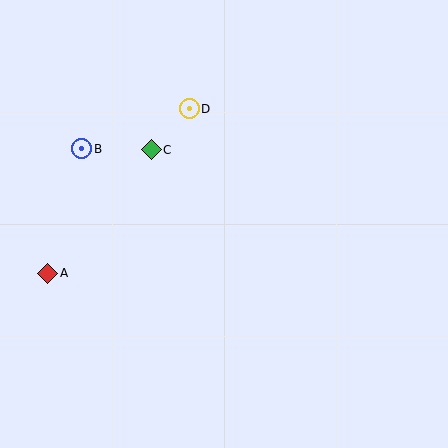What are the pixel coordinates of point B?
Point B is at (82, 149).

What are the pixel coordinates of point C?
Point C is at (151, 150).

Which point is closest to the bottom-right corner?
Point C is closest to the bottom-right corner.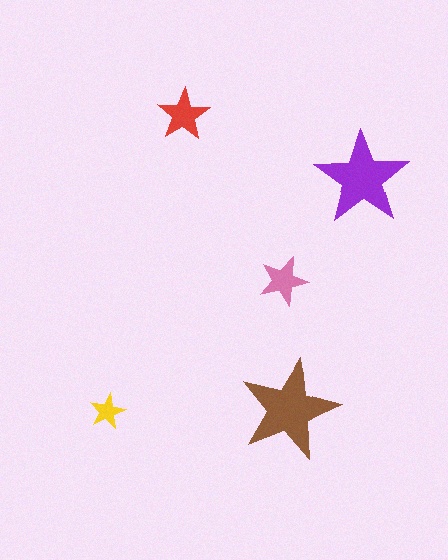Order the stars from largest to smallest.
the brown one, the purple one, the red one, the pink one, the yellow one.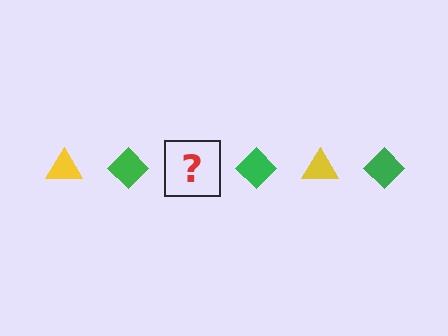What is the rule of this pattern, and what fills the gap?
The rule is that the pattern alternates between yellow triangle and green diamond. The gap should be filled with a yellow triangle.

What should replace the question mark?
The question mark should be replaced with a yellow triangle.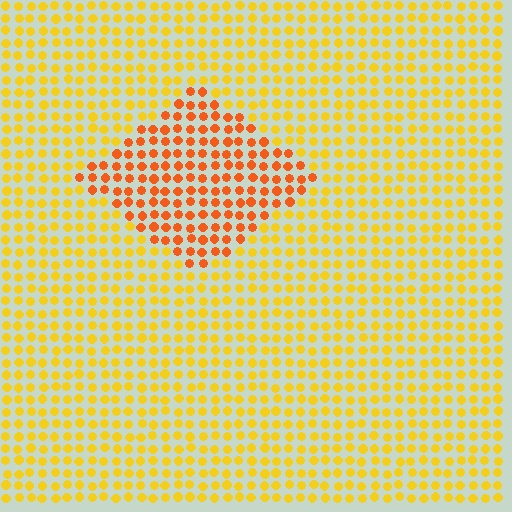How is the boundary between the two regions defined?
The boundary is defined purely by a slight shift in hue (about 32 degrees). Spacing, size, and orientation are identical on both sides.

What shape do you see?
I see a diamond.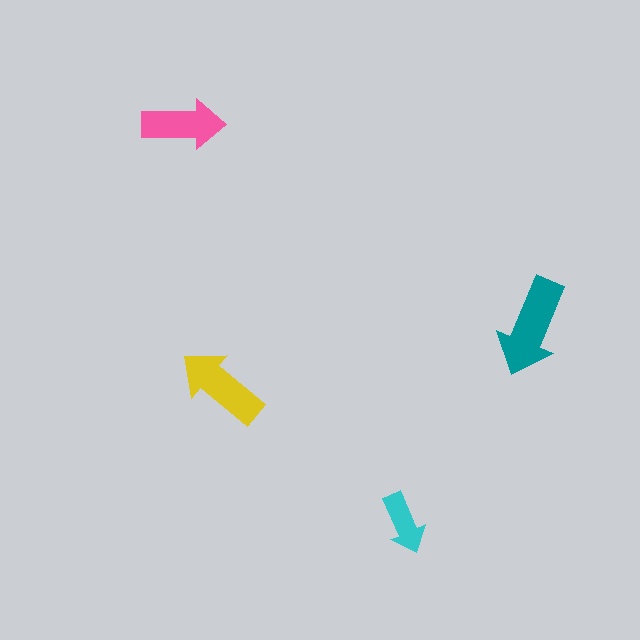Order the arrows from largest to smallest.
the teal one, the yellow one, the pink one, the cyan one.